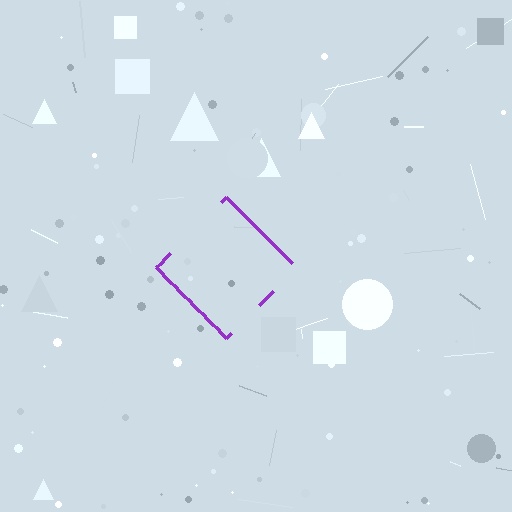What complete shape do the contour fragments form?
The contour fragments form a diamond.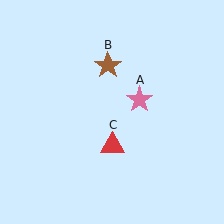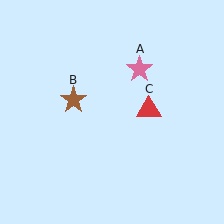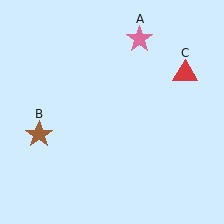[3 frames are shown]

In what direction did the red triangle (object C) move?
The red triangle (object C) moved up and to the right.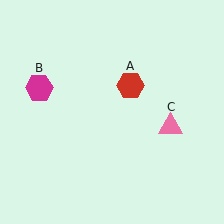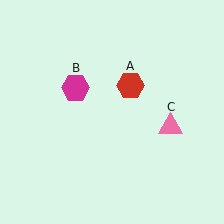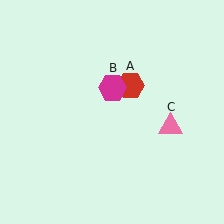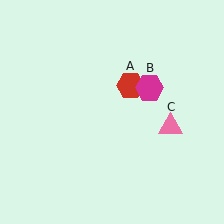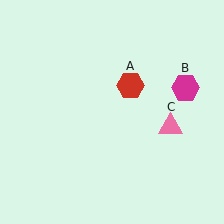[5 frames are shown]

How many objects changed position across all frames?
1 object changed position: magenta hexagon (object B).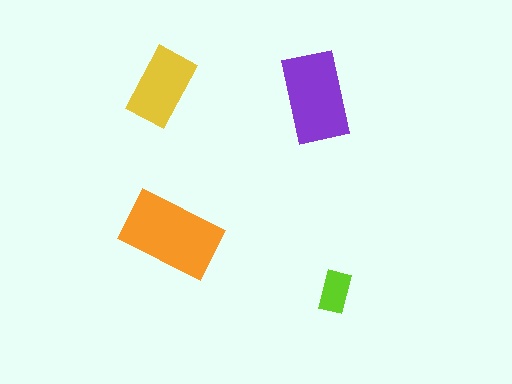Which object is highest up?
The yellow rectangle is topmost.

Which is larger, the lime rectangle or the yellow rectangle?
The yellow one.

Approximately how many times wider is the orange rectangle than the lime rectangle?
About 2.5 times wider.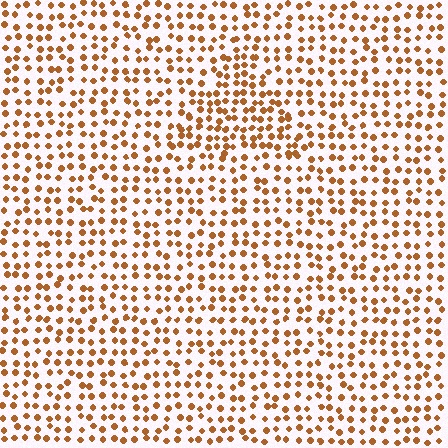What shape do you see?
I see a triangle.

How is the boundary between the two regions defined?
The boundary is defined by a change in element density (approximately 1.5x ratio). All elements are the same color, size, and shape.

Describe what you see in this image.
The image contains small brown elements arranged at two different densities. A triangle-shaped region is visible where the elements are more densely packed than the surrounding area.